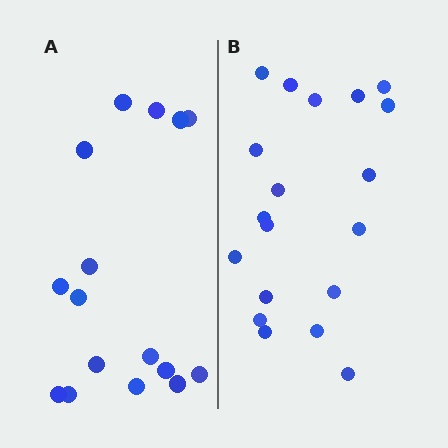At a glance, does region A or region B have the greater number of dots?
Region B (the right region) has more dots.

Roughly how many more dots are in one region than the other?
Region B has just a few more — roughly 2 or 3 more dots than region A.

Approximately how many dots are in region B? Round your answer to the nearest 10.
About 20 dots. (The exact count is 19, which rounds to 20.)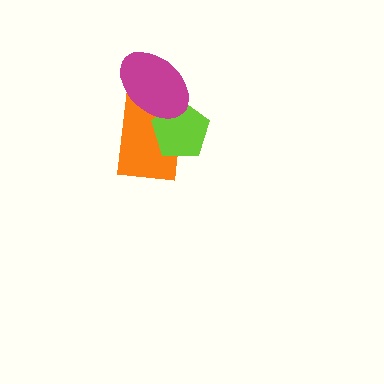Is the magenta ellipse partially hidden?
No, no other shape covers it.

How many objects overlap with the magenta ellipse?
2 objects overlap with the magenta ellipse.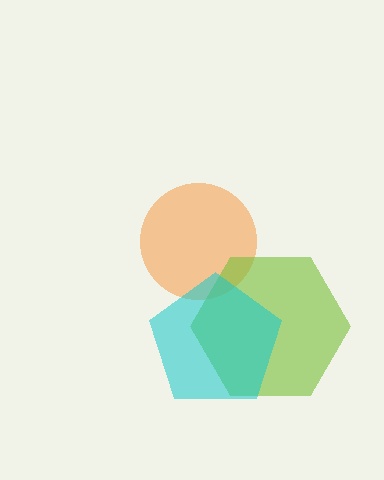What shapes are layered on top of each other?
The layered shapes are: an orange circle, a lime hexagon, a cyan pentagon.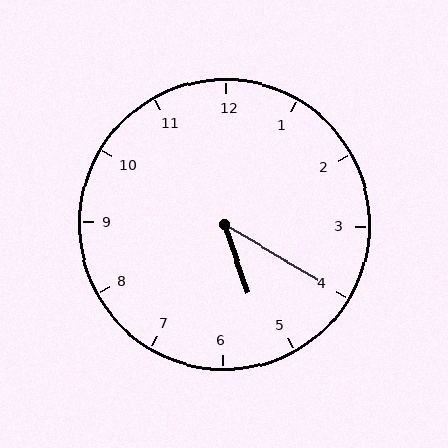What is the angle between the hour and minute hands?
Approximately 40 degrees.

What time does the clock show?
5:20.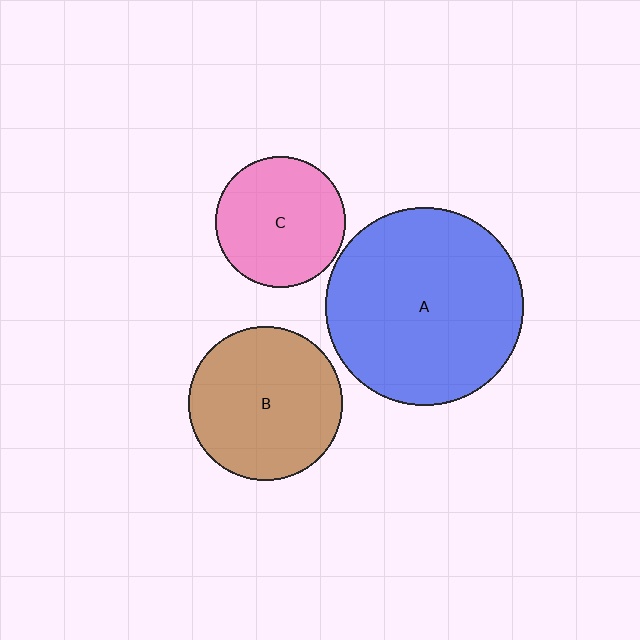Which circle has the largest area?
Circle A (blue).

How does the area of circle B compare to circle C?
Approximately 1.4 times.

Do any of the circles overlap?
No, none of the circles overlap.